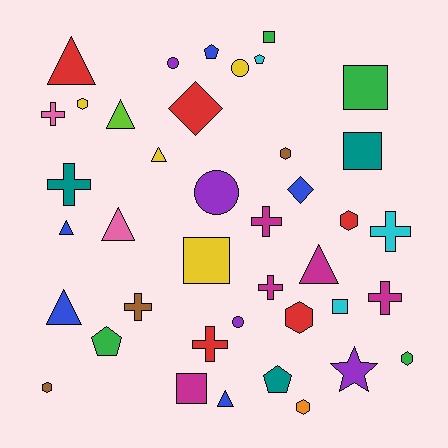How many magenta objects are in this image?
There are 5 magenta objects.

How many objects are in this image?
There are 40 objects.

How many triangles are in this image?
There are 8 triangles.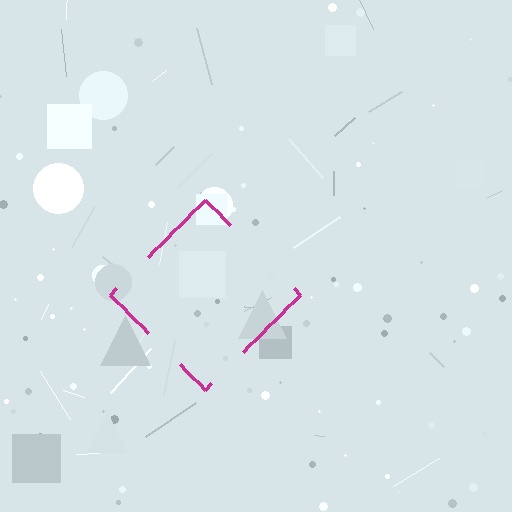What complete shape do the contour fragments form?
The contour fragments form a diamond.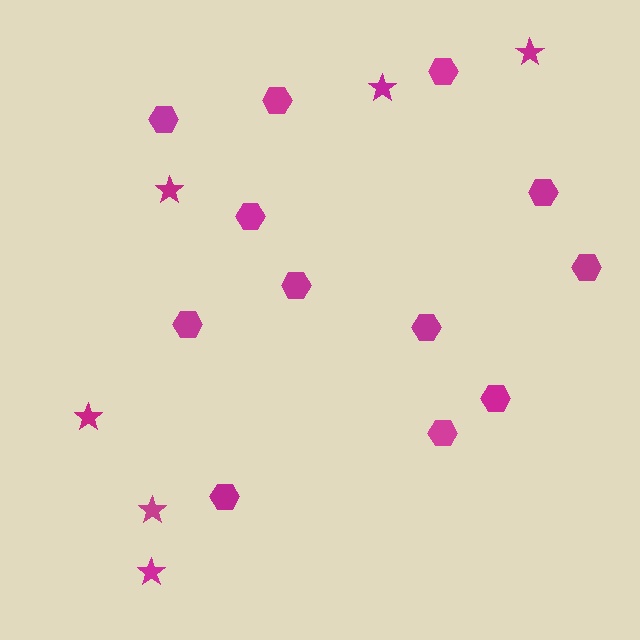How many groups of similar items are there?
There are 2 groups: one group of hexagons (12) and one group of stars (6).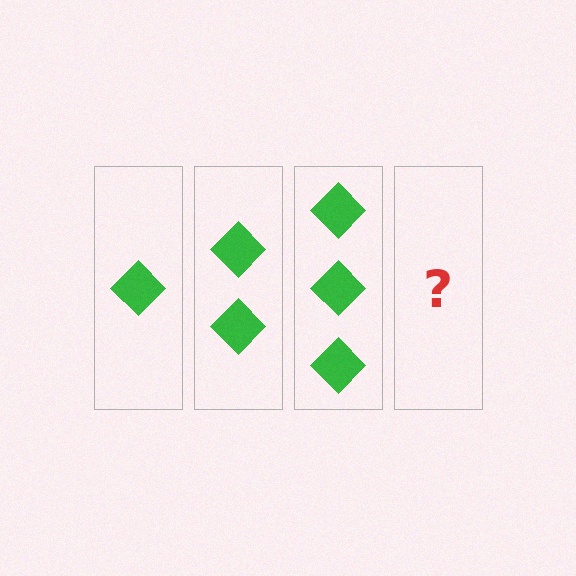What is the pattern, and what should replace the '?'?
The pattern is that each step adds one more diamond. The '?' should be 4 diamonds.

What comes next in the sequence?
The next element should be 4 diamonds.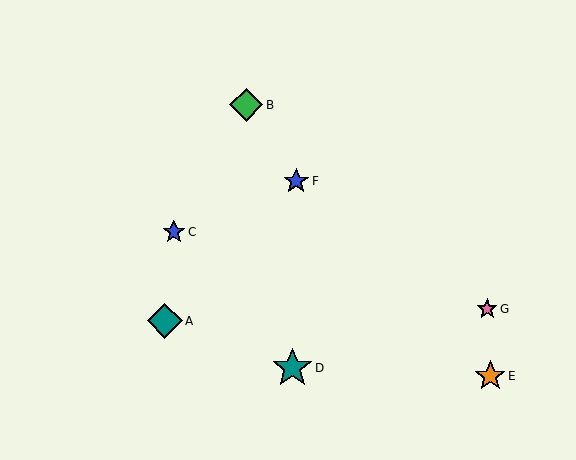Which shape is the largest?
The teal star (labeled D) is the largest.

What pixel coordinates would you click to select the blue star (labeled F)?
Click at (296, 181) to select the blue star F.